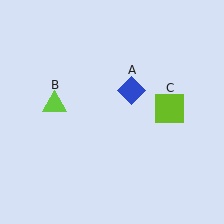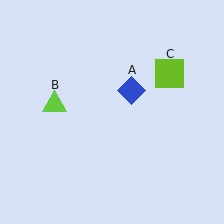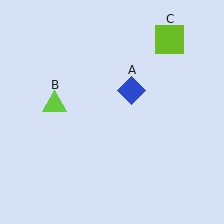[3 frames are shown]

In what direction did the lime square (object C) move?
The lime square (object C) moved up.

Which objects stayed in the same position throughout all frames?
Blue diamond (object A) and lime triangle (object B) remained stationary.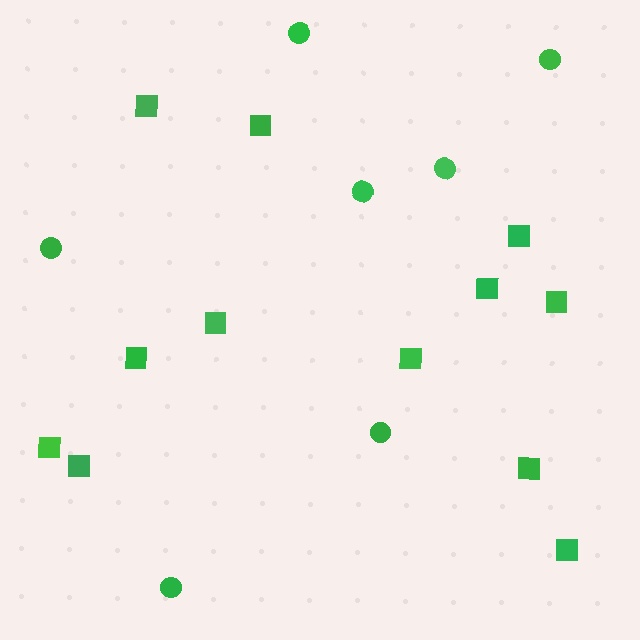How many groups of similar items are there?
There are 2 groups: one group of circles (7) and one group of squares (12).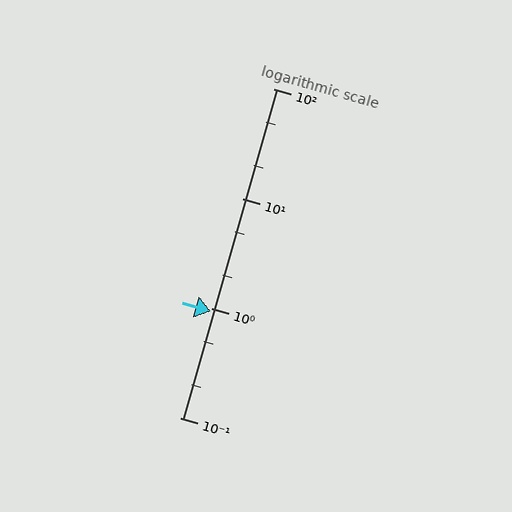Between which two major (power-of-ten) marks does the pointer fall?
The pointer is between 0.1 and 1.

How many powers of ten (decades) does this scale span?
The scale spans 3 decades, from 0.1 to 100.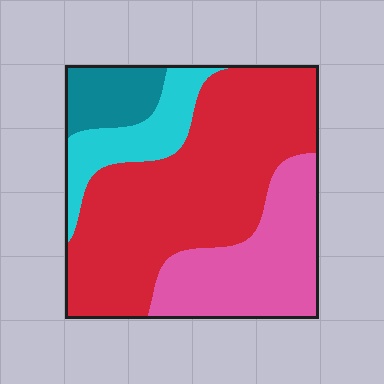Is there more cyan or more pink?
Pink.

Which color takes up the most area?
Red, at roughly 55%.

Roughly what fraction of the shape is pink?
Pink covers 26% of the shape.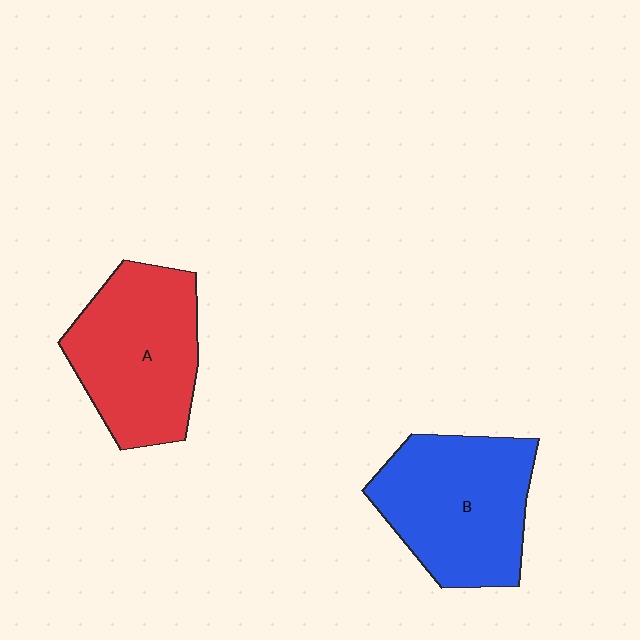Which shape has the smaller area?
Shape A (red).